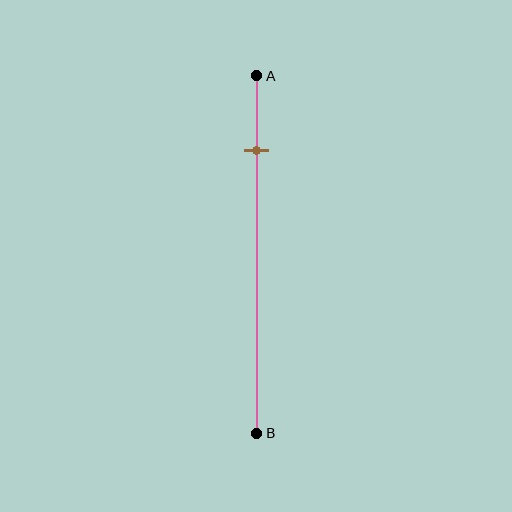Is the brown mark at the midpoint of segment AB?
No, the mark is at about 20% from A, not at the 50% midpoint.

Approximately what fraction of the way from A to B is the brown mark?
The brown mark is approximately 20% of the way from A to B.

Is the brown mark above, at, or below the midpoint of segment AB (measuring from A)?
The brown mark is above the midpoint of segment AB.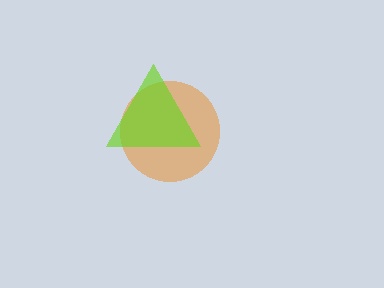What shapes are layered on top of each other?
The layered shapes are: an orange circle, a lime triangle.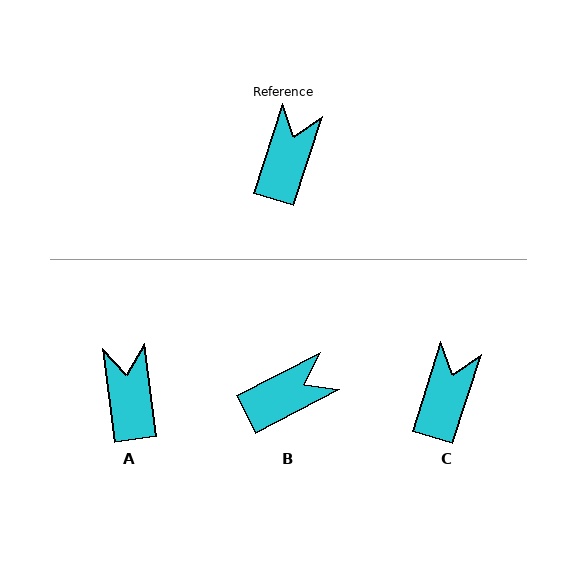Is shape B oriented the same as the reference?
No, it is off by about 45 degrees.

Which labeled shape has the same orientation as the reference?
C.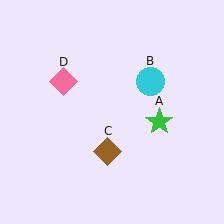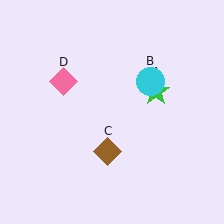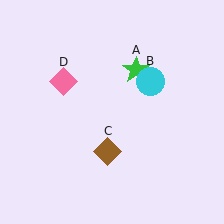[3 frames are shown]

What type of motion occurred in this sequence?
The green star (object A) rotated counterclockwise around the center of the scene.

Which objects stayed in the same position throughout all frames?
Cyan circle (object B) and brown diamond (object C) and pink diamond (object D) remained stationary.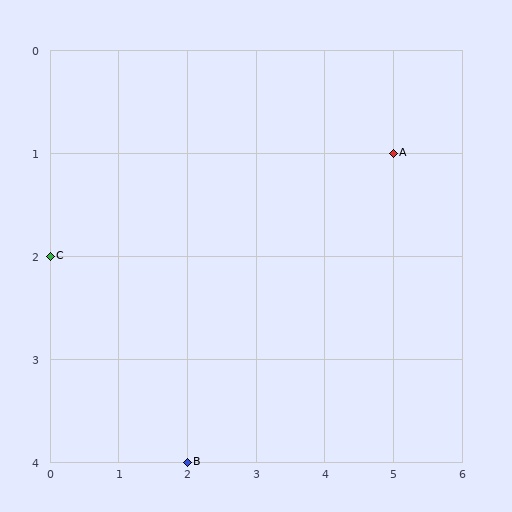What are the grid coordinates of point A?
Point A is at grid coordinates (5, 1).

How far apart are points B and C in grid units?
Points B and C are 2 columns and 2 rows apart (about 2.8 grid units diagonally).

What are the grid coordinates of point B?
Point B is at grid coordinates (2, 4).